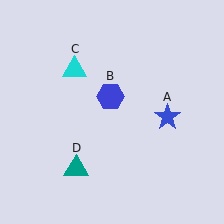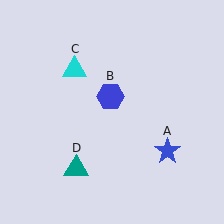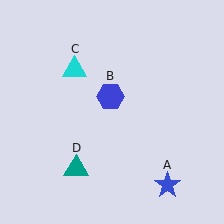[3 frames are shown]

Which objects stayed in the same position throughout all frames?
Blue hexagon (object B) and cyan triangle (object C) and teal triangle (object D) remained stationary.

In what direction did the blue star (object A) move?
The blue star (object A) moved down.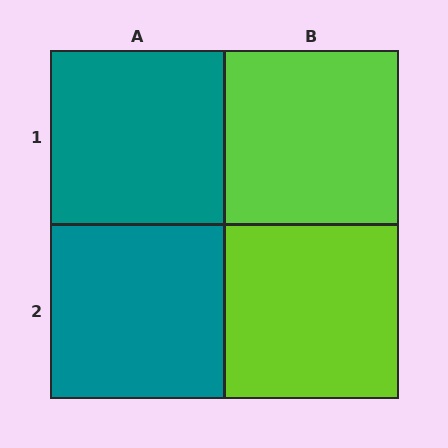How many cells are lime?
2 cells are lime.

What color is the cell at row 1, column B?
Lime.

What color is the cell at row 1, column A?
Teal.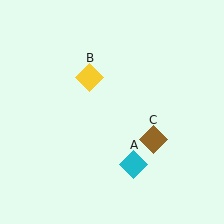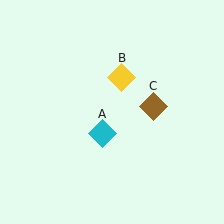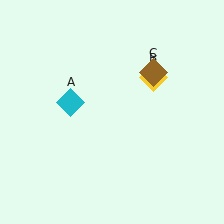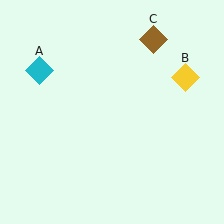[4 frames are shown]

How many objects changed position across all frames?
3 objects changed position: cyan diamond (object A), yellow diamond (object B), brown diamond (object C).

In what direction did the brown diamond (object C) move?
The brown diamond (object C) moved up.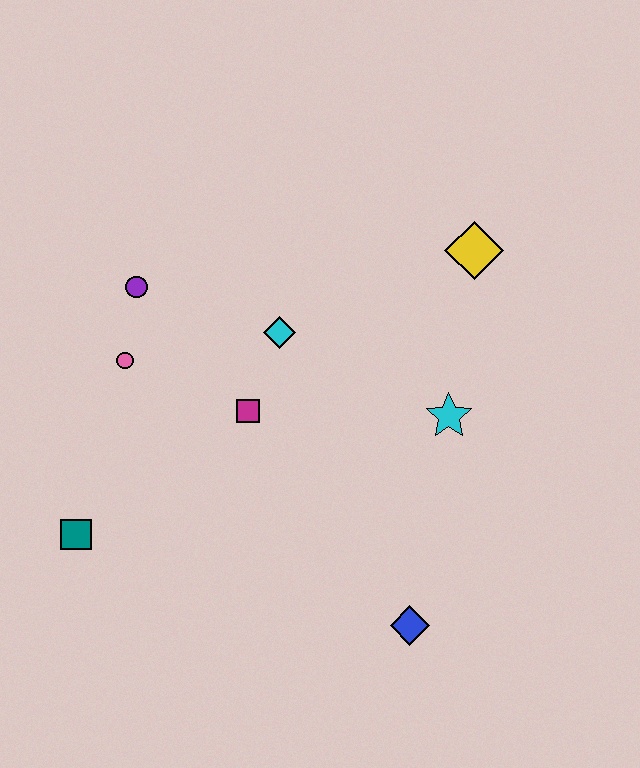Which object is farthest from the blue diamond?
The purple circle is farthest from the blue diamond.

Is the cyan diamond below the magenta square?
No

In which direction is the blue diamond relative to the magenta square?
The blue diamond is below the magenta square.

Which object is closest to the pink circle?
The purple circle is closest to the pink circle.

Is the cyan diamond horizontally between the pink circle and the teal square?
No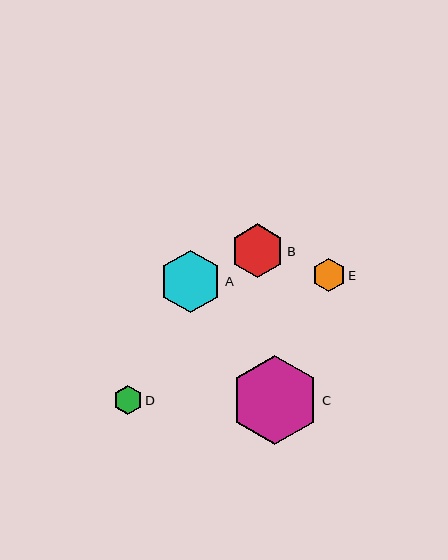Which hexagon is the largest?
Hexagon C is the largest with a size of approximately 89 pixels.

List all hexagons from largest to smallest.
From largest to smallest: C, A, B, E, D.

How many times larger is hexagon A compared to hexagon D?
Hexagon A is approximately 2.2 times the size of hexagon D.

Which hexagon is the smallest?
Hexagon D is the smallest with a size of approximately 29 pixels.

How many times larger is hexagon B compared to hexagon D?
Hexagon B is approximately 1.9 times the size of hexagon D.